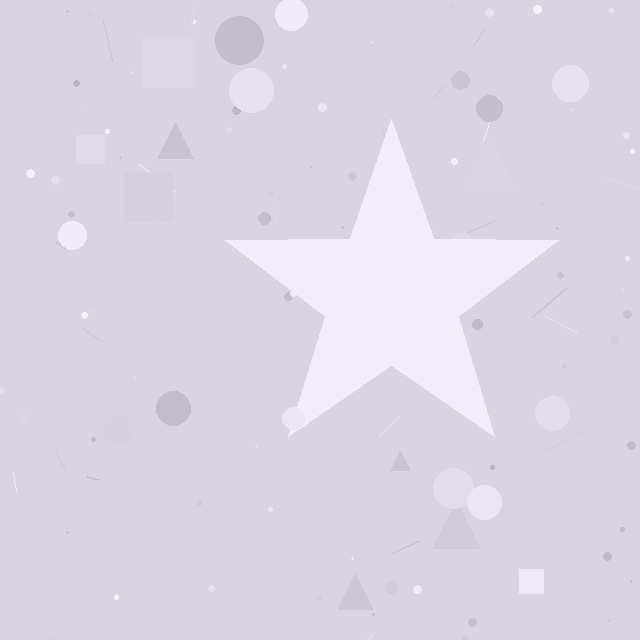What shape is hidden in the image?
A star is hidden in the image.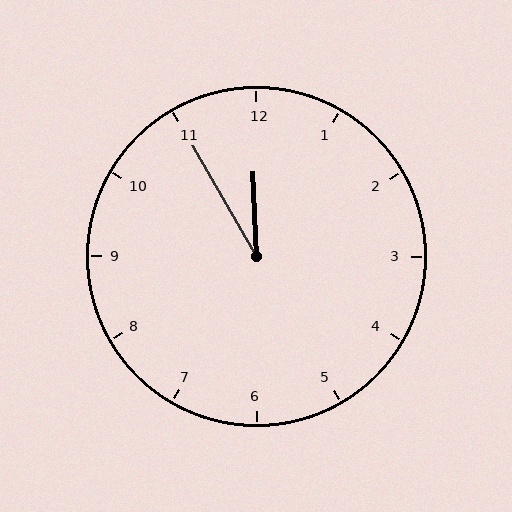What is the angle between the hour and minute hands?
Approximately 28 degrees.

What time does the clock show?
11:55.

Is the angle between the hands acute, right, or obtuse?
It is acute.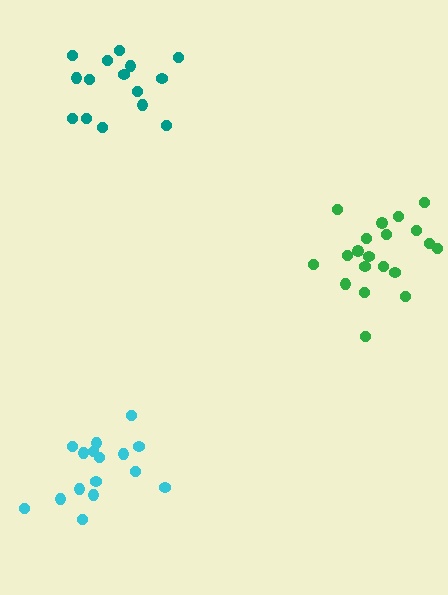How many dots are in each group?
Group 1: 16 dots, Group 2: 15 dots, Group 3: 20 dots (51 total).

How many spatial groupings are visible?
There are 3 spatial groupings.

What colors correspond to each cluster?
The clusters are colored: cyan, teal, green.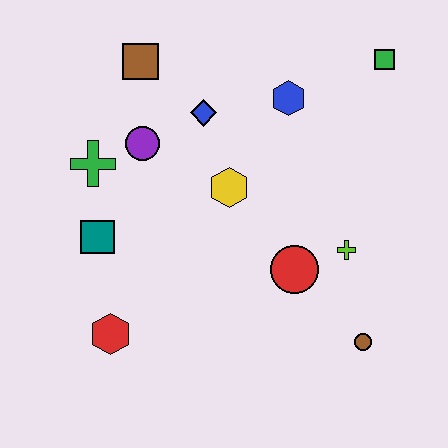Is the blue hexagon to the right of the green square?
No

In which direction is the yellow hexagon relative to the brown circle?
The yellow hexagon is above the brown circle.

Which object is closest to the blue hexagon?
The blue diamond is closest to the blue hexagon.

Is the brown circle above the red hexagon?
No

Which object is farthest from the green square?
The red hexagon is farthest from the green square.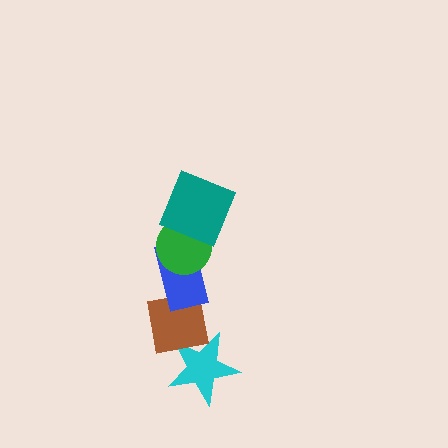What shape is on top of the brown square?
The blue rectangle is on top of the brown square.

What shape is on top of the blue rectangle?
The green circle is on top of the blue rectangle.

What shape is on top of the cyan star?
The brown square is on top of the cyan star.